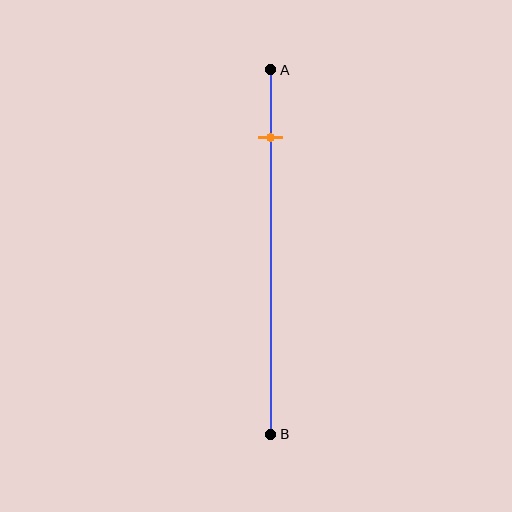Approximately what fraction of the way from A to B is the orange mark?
The orange mark is approximately 20% of the way from A to B.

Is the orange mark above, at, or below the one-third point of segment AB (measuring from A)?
The orange mark is above the one-third point of segment AB.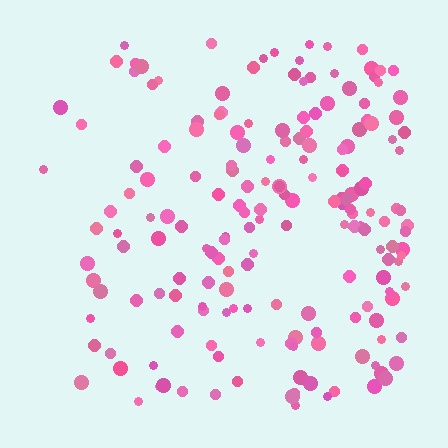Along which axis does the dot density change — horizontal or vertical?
Horizontal.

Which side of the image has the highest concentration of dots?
The right.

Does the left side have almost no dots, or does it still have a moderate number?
Still a moderate number, just noticeably fewer than the right.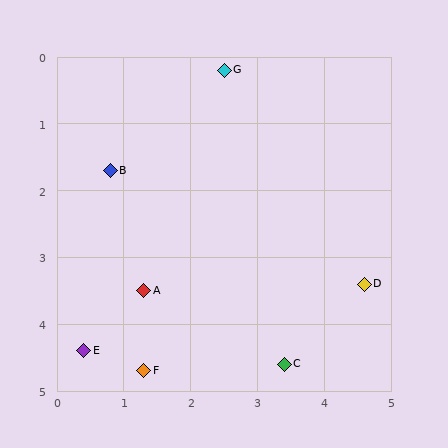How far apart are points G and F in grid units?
Points G and F are about 4.7 grid units apart.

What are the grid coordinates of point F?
Point F is at approximately (1.3, 4.7).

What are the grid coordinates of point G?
Point G is at approximately (2.5, 0.2).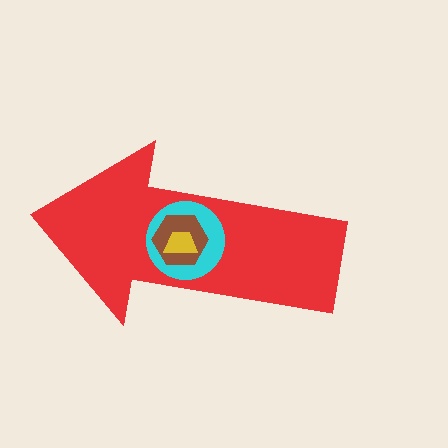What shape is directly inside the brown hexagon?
The yellow trapezoid.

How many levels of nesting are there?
4.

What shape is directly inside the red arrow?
The cyan circle.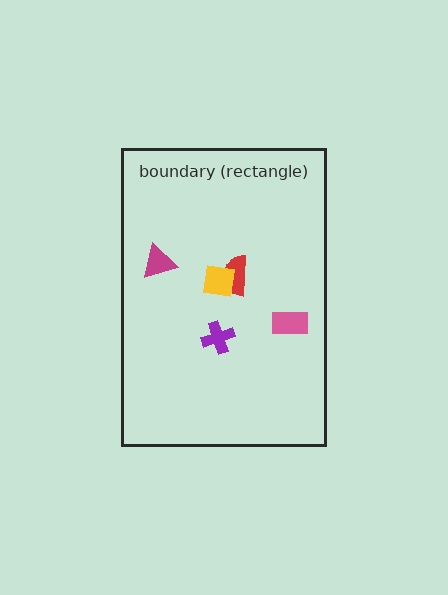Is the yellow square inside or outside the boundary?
Inside.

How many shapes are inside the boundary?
5 inside, 0 outside.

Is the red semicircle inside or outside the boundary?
Inside.